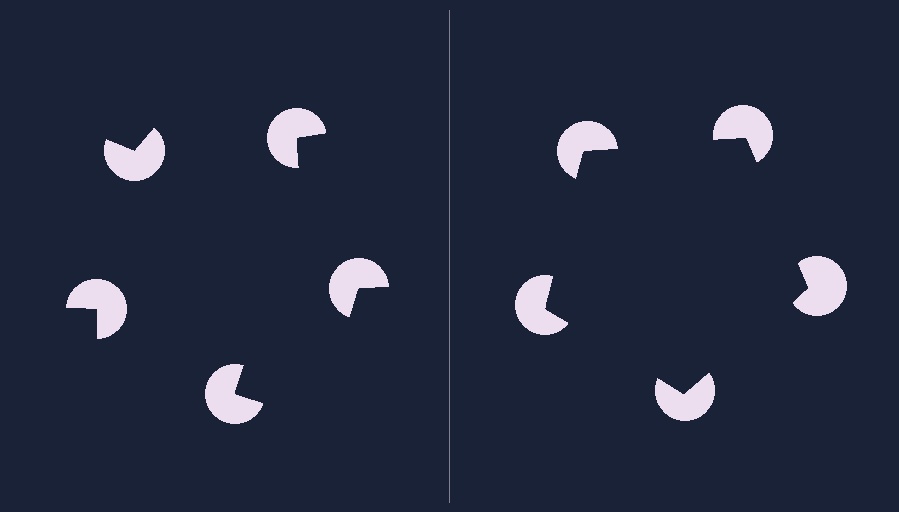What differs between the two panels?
The pac-man discs are positioned identically on both sides; only the wedge orientations differ. On the right they align to a pentagon; on the left they are misaligned.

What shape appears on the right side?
An illusory pentagon.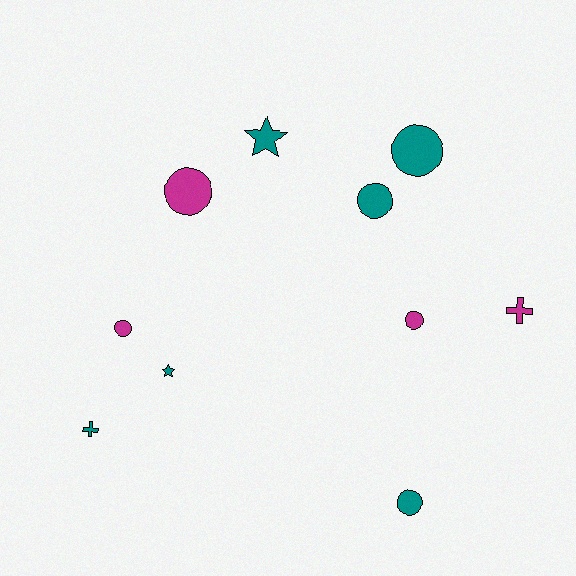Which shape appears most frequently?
Circle, with 6 objects.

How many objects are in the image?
There are 10 objects.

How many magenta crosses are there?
There is 1 magenta cross.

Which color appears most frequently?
Teal, with 6 objects.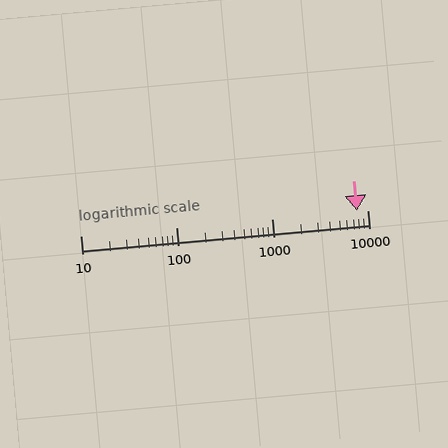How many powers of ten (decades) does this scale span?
The scale spans 3 decades, from 10 to 10000.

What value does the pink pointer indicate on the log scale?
The pointer indicates approximately 7800.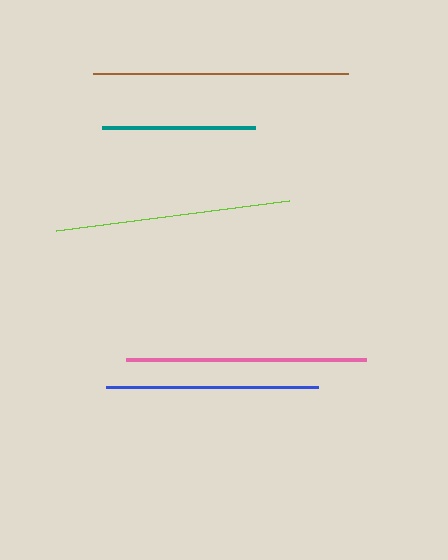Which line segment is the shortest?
The teal line is the shortest at approximately 153 pixels.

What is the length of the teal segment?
The teal segment is approximately 153 pixels long.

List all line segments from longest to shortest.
From longest to shortest: brown, pink, lime, blue, teal.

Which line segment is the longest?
The brown line is the longest at approximately 254 pixels.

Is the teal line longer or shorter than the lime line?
The lime line is longer than the teal line.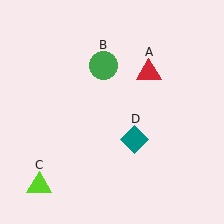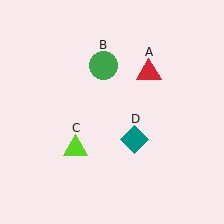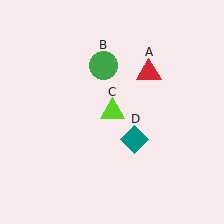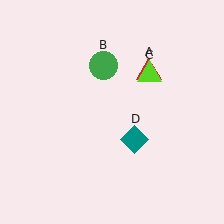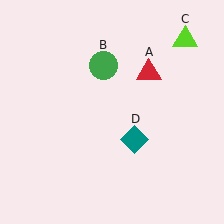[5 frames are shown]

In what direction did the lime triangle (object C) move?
The lime triangle (object C) moved up and to the right.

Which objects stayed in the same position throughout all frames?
Red triangle (object A) and green circle (object B) and teal diamond (object D) remained stationary.